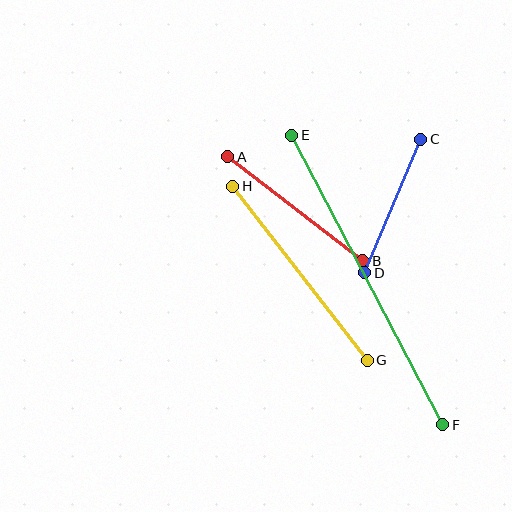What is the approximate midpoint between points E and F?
The midpoint is at approximately (367, 280) pixels.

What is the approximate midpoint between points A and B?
The midpoint is at approximately (295, 209) pixels.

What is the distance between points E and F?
The distance is approximately 327 pixels.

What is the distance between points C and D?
The distance is approximately 145 pixels.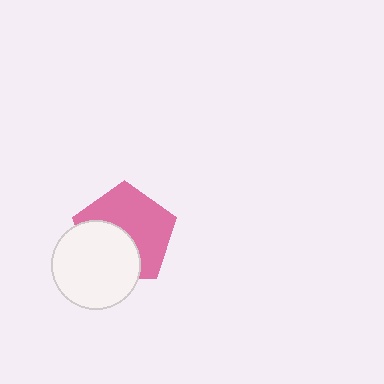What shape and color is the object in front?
The object in front is a white circle.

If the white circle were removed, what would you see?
You would see the complete pink pentagon.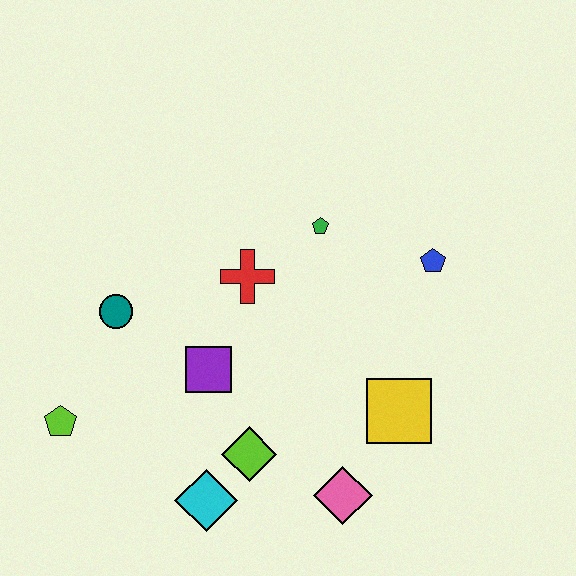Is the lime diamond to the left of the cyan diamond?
No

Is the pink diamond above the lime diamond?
No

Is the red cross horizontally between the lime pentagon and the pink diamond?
Yes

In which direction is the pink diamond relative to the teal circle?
The pink diamond is to the right of the teal circle.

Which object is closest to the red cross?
The green pentagon is closest to the red cross.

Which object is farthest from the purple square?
The blue pentagon is farthest from the purple square.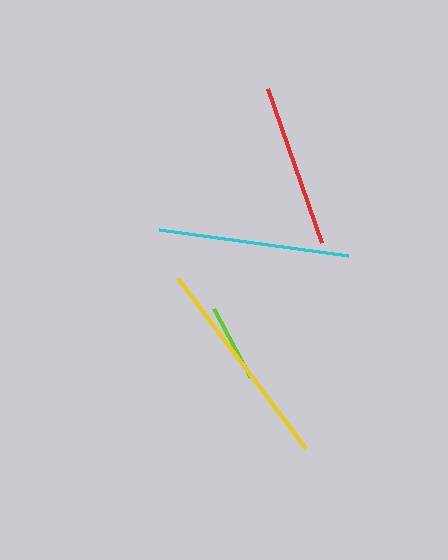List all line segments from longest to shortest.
From longest to shortest: yellow, cyan, red, lime.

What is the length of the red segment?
The red segment is approximately 164 pixels long.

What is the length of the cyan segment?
The cyan segment is approximately 190 pixels long.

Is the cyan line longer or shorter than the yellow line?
The yellow line is longer than the cyan line.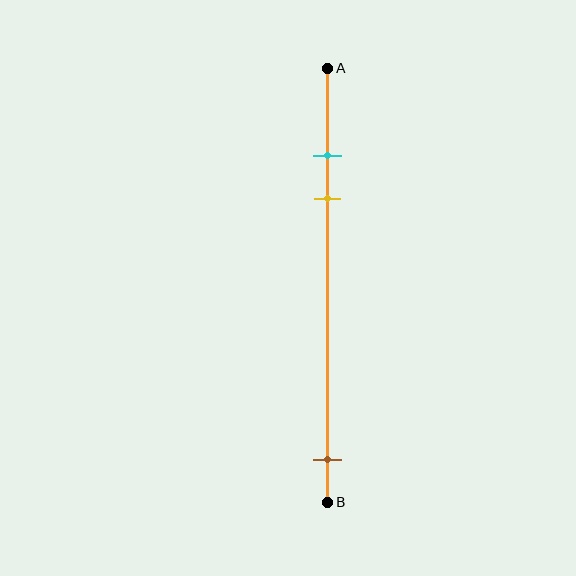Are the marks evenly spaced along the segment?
No, the marks are not evenly spaced.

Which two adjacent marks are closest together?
The cyan and yellow marks are the closest adjacent pair.